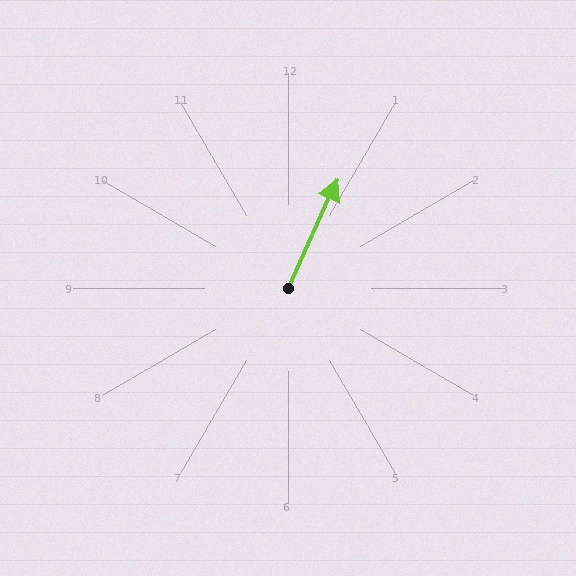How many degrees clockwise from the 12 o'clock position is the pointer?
Approximately 24 degrees.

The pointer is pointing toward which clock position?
Roughly 1 o'clock.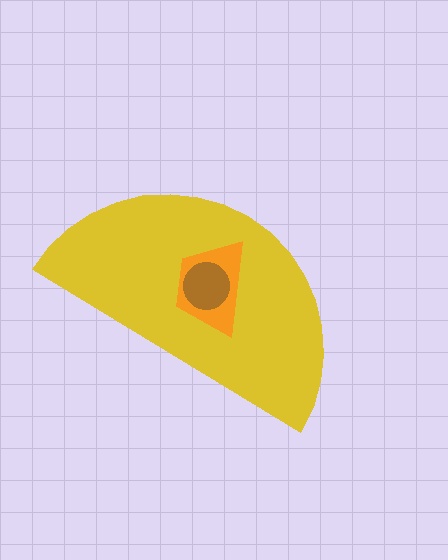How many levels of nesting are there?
3.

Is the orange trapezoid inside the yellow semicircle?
Yes.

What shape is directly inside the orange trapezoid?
The brown circle.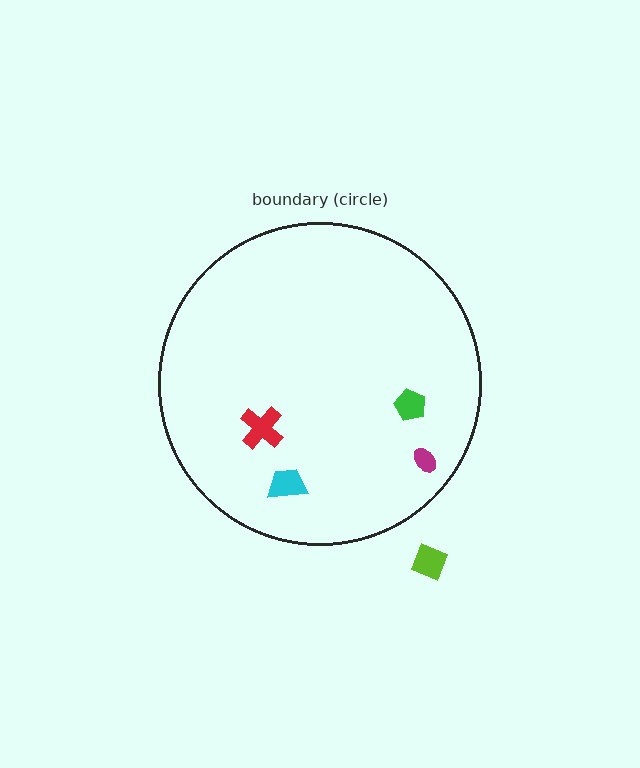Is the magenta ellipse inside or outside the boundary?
Inside.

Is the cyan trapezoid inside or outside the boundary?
Inside.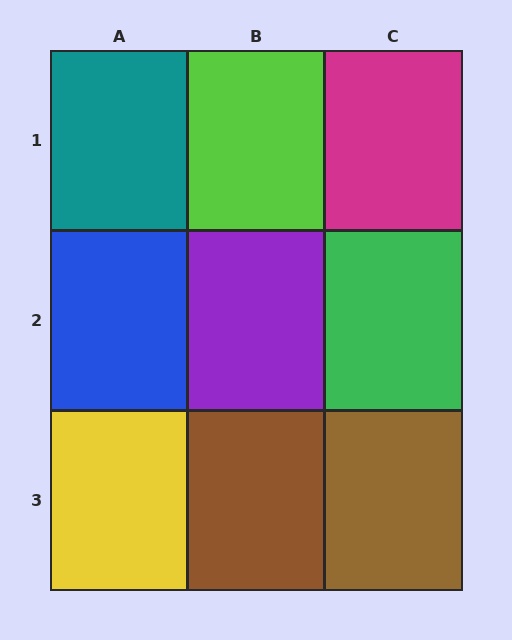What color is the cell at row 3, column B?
Brown.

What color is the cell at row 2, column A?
Blue.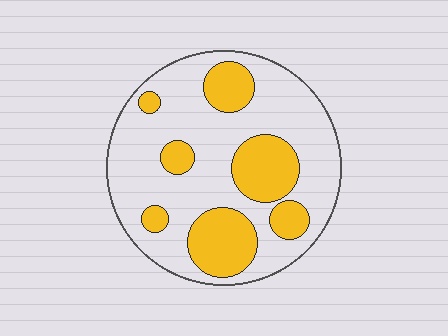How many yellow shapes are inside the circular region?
7.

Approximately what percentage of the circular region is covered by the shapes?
Approximately 30%.